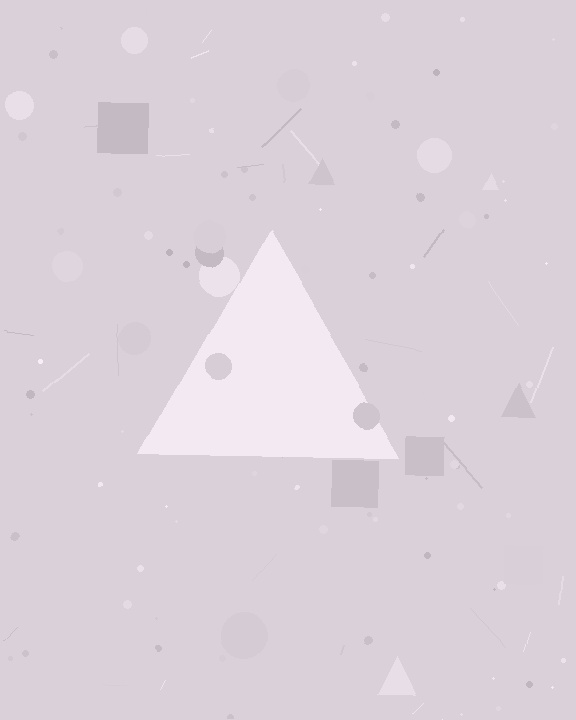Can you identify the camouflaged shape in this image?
The camouflaged shape is a triangle.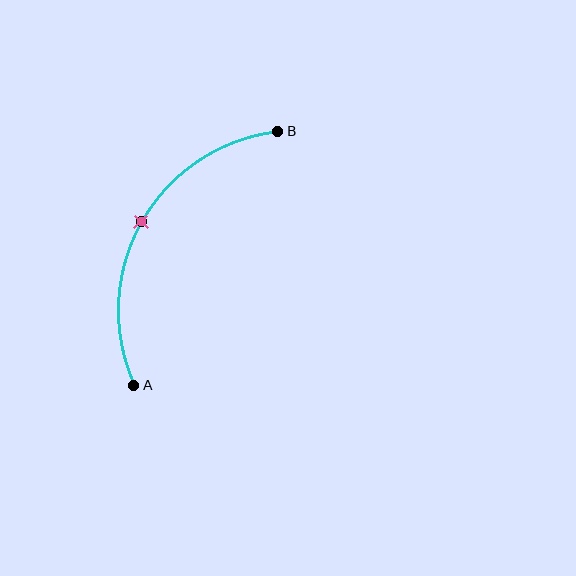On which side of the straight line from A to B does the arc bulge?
The arc bulges to the left of the straight line connecting A and B.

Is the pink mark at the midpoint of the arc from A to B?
Yes. The pink mark lies on the arc at equal arc-length from both A and B — it is the arc midpoint.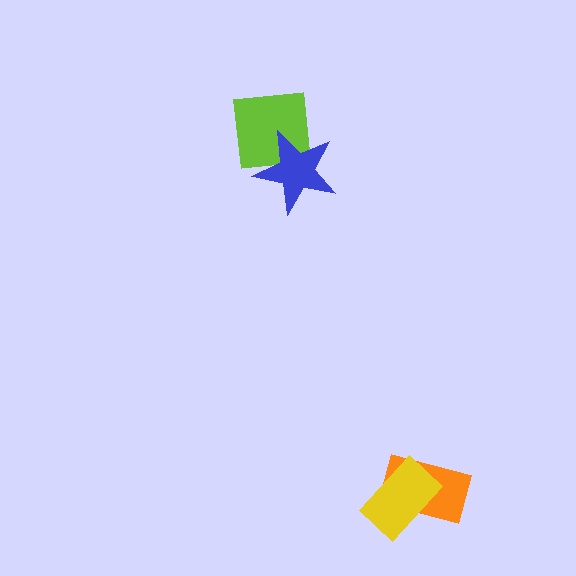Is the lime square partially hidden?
Yes, it is partially covered by another shape.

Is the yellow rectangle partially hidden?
No, no other shape covers it.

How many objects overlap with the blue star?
1 object overlaps with the blue star.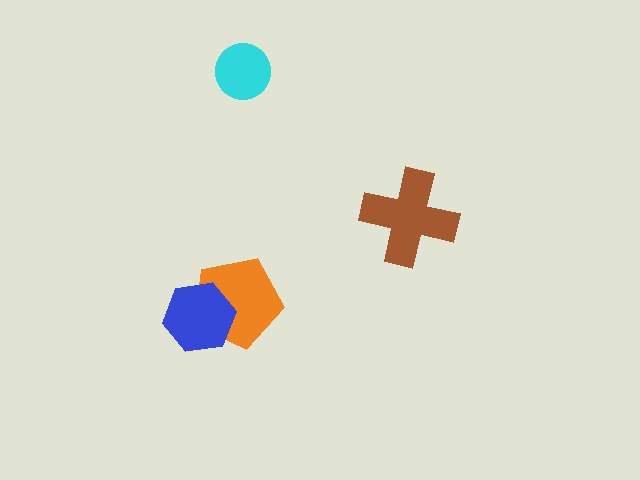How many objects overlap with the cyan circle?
0 objects overlap with the cyan circle.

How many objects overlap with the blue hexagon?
1 object overlaps with the blue hexagon.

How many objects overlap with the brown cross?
0 objects overlap with the brown cross.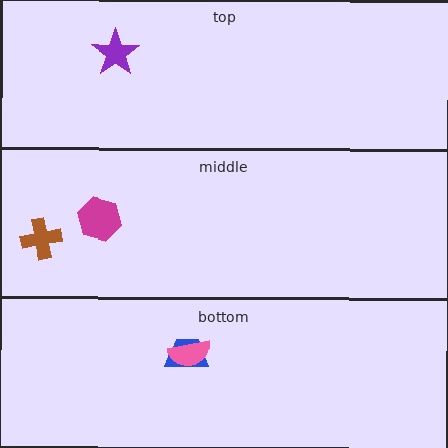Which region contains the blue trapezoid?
The bottom region.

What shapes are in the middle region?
The brown cross, the magenta hexagon.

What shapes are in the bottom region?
The blue trapezoid, the pink semicircle.